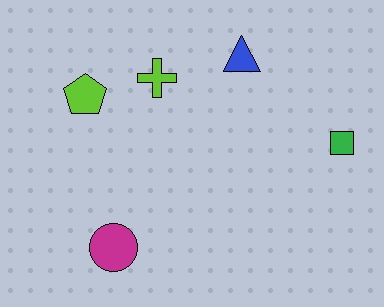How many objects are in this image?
There are 5 objects.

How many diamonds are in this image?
There are no diamonds.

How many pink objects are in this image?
There are no pink objects.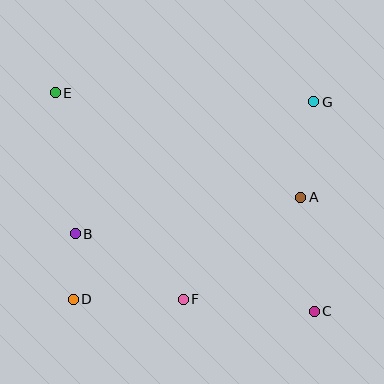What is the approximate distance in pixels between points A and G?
The distance between A and G is approximately 96 pixels.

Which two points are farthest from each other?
Points C and E are farthest from each other.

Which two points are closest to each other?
Points B and D are closest to each other.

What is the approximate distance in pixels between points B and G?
The distance between B and G is approximately 273 pixels.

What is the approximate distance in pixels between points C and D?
The distance between C and D is approximately 241 pixels.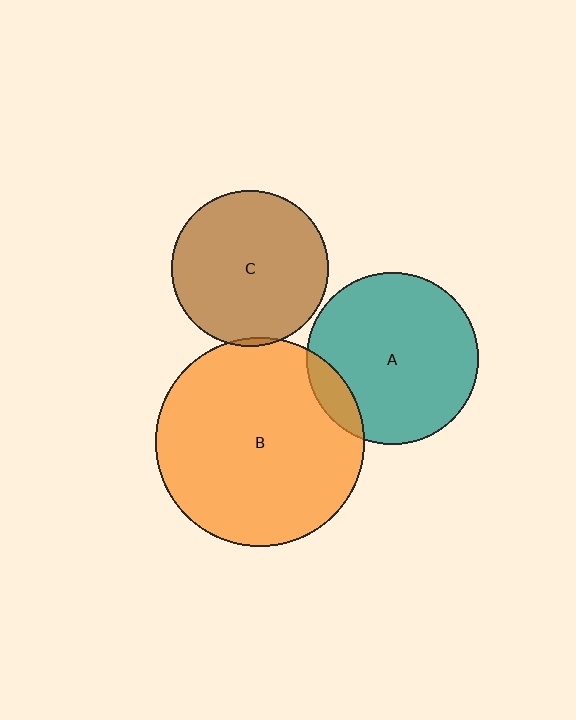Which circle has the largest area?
Circle B (orange).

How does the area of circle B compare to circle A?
Approximately 1.5 times.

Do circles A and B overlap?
Yes.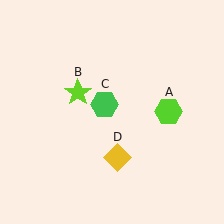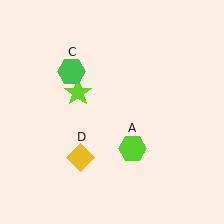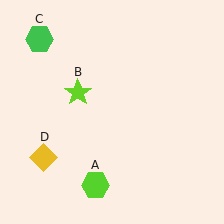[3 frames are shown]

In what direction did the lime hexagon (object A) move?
The lime hexagon (object A) moved down and to the left.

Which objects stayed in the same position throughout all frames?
Lime star (object B) remained stationary.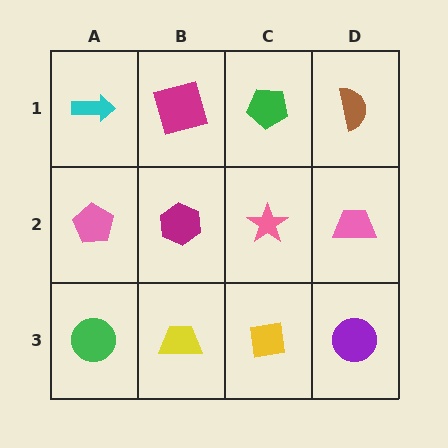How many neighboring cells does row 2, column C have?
4.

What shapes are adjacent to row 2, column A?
A cyan arrow (row 1, column A), a green circle (row 3, column A), a magenta hexagon (row 2, column B).